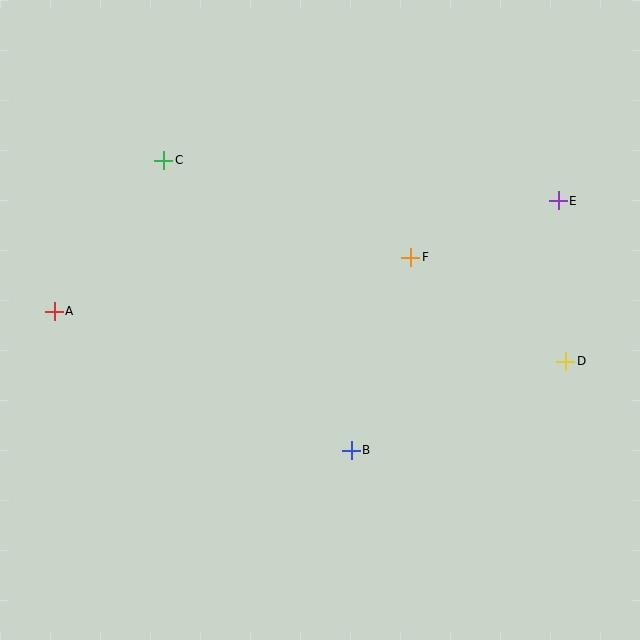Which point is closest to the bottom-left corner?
Point A is closest to the bottom-left corner.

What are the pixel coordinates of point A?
Point A is at (54, 311).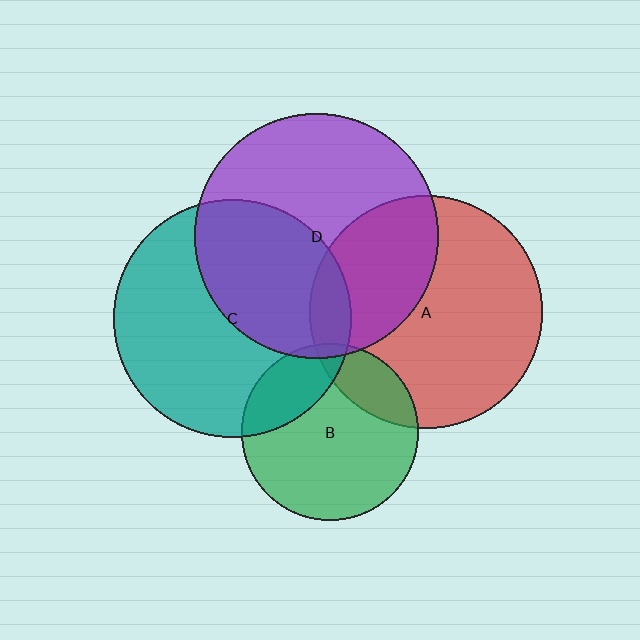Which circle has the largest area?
Circle D (purple).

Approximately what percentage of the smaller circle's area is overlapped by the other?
Approximately 35%.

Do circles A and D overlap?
Yes.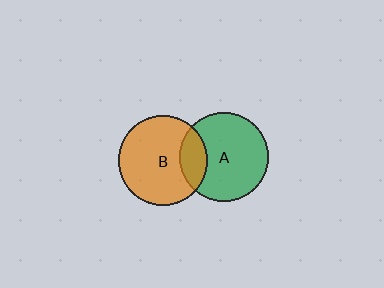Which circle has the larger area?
Circle B (orange).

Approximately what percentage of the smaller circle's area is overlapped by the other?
Approximately 20%.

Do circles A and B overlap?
Yes.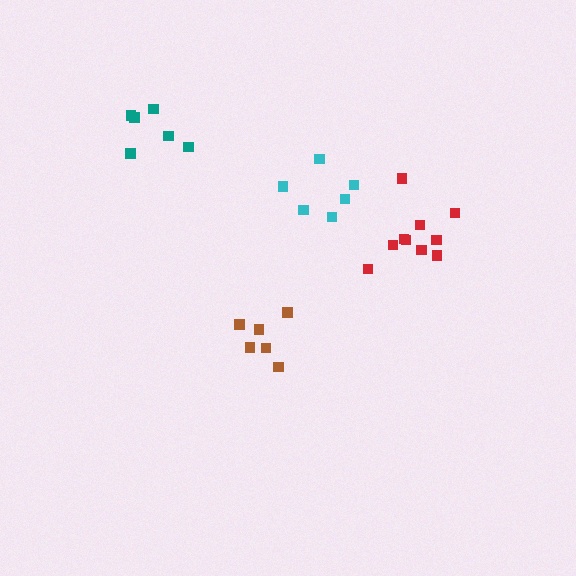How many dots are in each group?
Group 1: 6 dots, Group 2: 6 dots, Group 3: 6 dots, Group 4: 10 dots (28 total).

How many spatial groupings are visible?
There are 4 spatial groupings.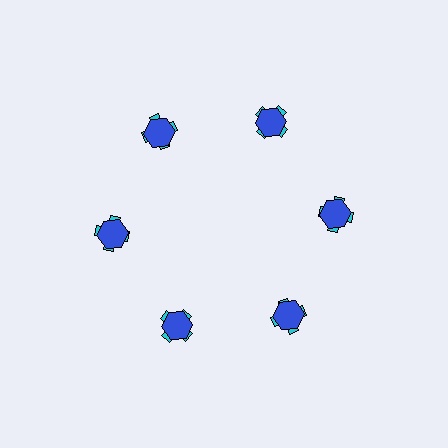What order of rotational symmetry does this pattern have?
This pattern has 6-fold rotational symmetry.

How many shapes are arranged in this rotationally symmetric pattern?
There are 12 shapes, arranged in 6 groups of 2.